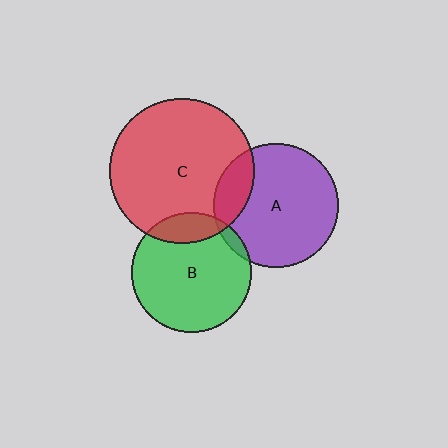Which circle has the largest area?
Circle C (red).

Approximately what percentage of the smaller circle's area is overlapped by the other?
Approximately 5%.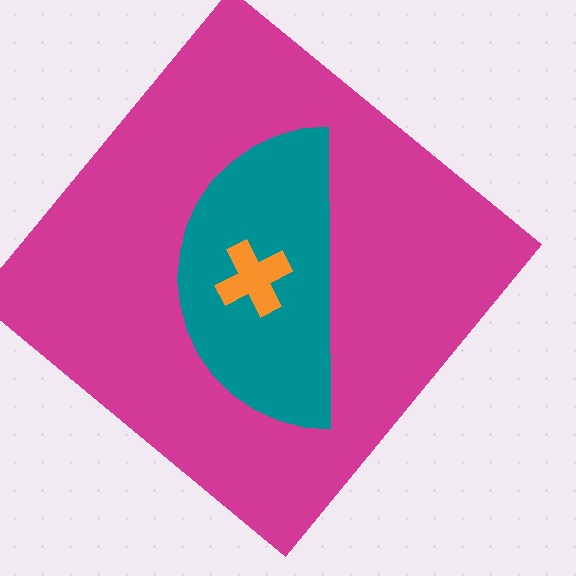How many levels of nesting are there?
3.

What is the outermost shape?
The magenta diamond.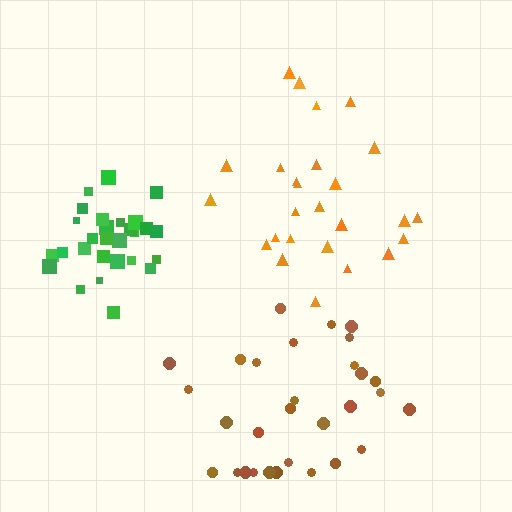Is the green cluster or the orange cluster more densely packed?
Green.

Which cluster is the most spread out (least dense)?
Brown.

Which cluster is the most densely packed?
Green.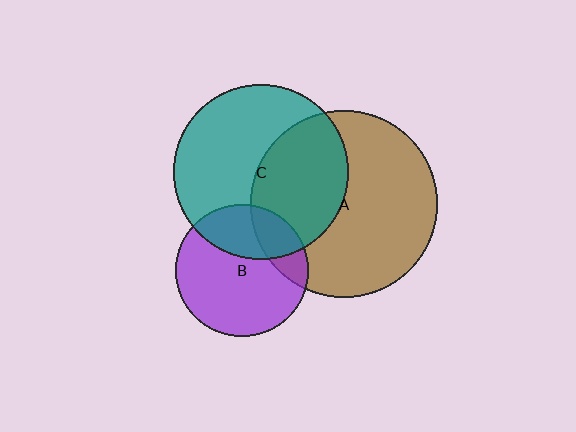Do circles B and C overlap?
Yes.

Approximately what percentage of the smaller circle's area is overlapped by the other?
Approximately 30%.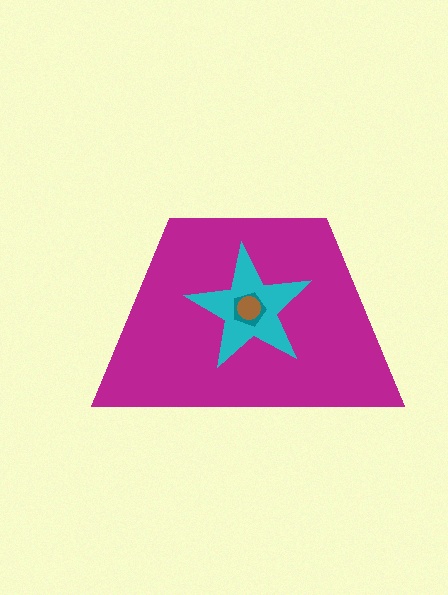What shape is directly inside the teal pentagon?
The brown circle.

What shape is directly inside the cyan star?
The teal pentagon.